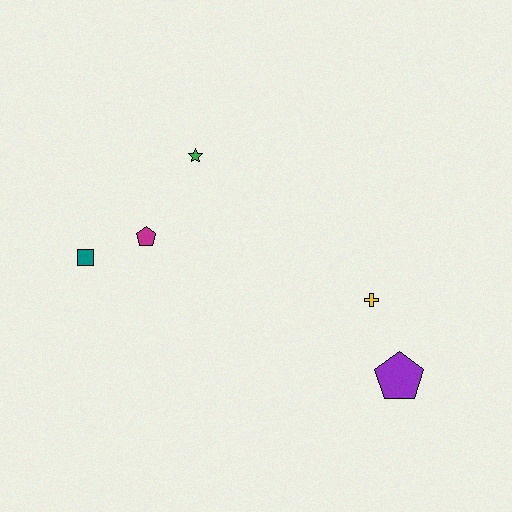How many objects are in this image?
There are 5 objects.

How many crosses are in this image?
There is 1 cross.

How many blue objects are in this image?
There are no blue objects.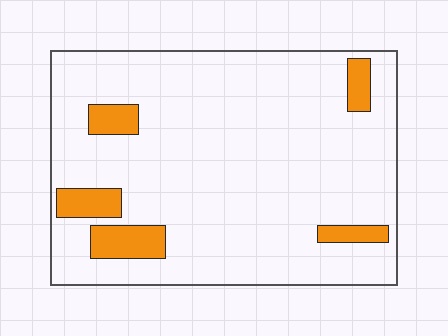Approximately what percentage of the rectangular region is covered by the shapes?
Approximately 10%.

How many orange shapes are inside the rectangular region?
5.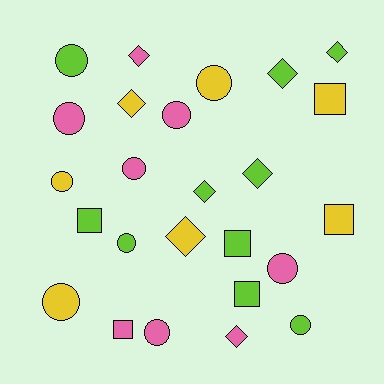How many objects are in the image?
There are 25 objects.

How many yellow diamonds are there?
There are 2 yellow diamonds.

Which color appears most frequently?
Lime, with 10 objects.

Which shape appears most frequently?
Circle, with 11 objects.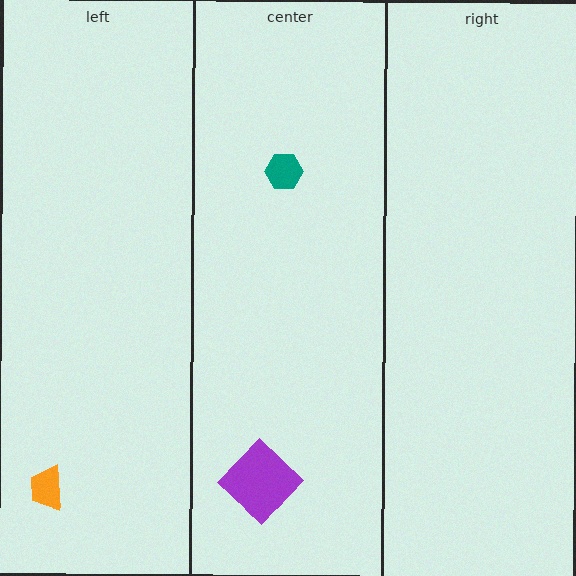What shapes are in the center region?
The purple diamond, the teal hexagon.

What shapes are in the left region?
The orange trapezoid.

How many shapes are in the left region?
1.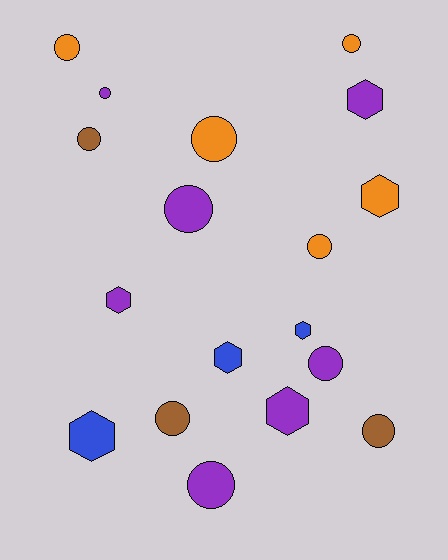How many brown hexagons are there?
There are no brown hexagons.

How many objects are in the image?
There are 18 objects.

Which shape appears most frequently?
Circle, with 11 objects.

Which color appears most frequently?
Purple, with 7 objects.